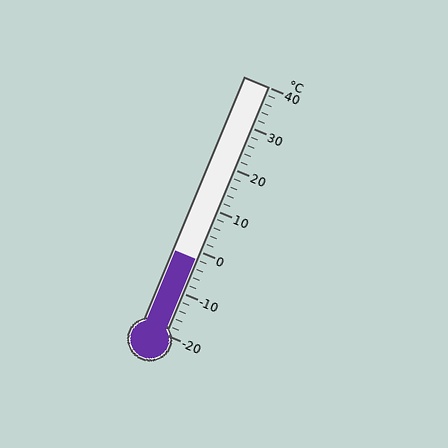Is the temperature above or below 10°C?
The temperature is below 10°C.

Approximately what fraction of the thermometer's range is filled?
The thermometer is filled to approximately 30% of its range.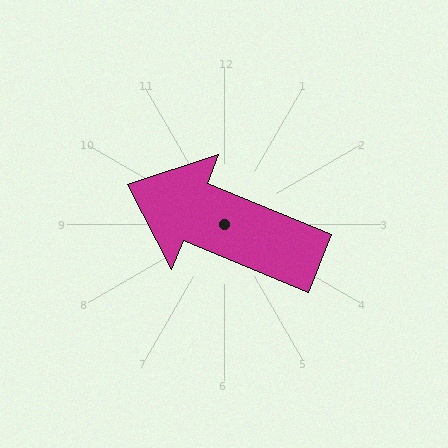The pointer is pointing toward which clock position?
Roughly 10 o'clock.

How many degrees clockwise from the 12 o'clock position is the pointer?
Approximately 292 degrees.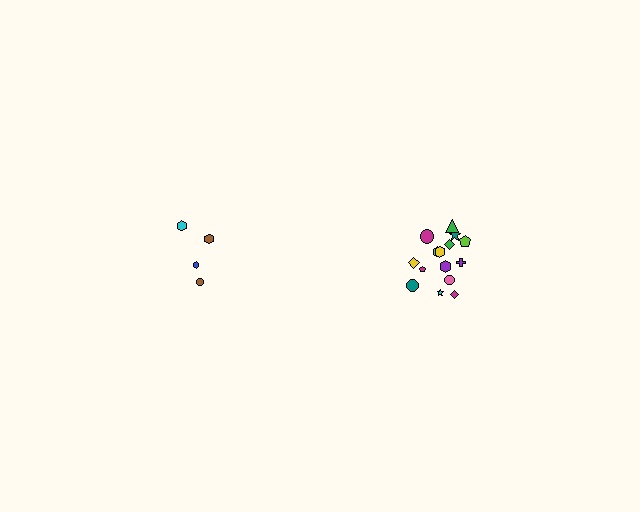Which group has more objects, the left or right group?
The right group.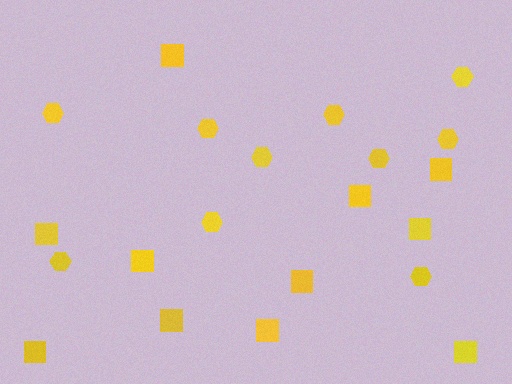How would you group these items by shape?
There are 2 groups: one group of squares (11) and one group of hexagons (10).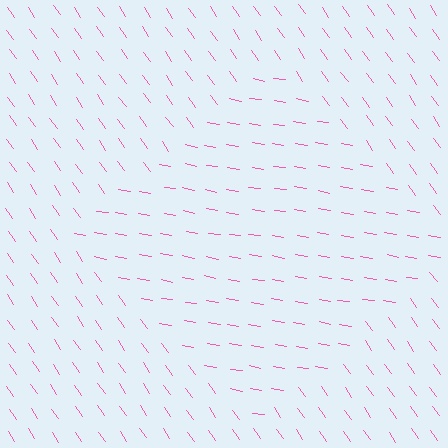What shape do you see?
I see a diamond.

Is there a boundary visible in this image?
Yes, there is a texture boundary formed by a change in line orientation.